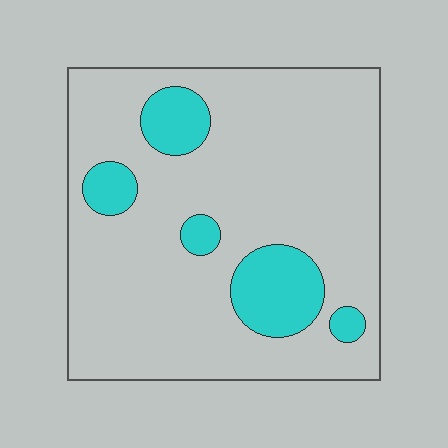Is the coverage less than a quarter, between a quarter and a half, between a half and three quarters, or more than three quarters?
Less than a quarter.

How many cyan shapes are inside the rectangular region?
5.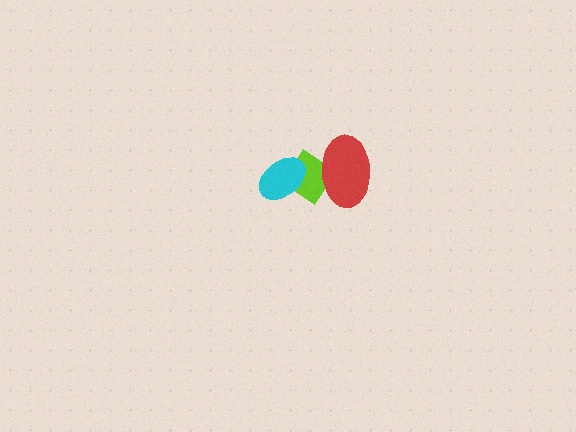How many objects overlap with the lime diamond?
2 objects overlap with the lime diamond.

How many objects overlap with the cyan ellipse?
1 object overlaps with the cyan ellipse.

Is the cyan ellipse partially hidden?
No, no other shape covers it.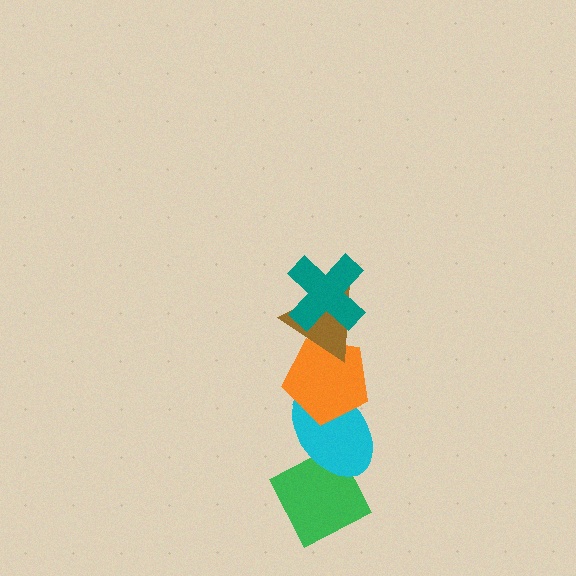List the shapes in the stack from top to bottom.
From top to bottom: the teal cross, the brown triangle, the orange pentagon, the cyan ellipse, the green diamond.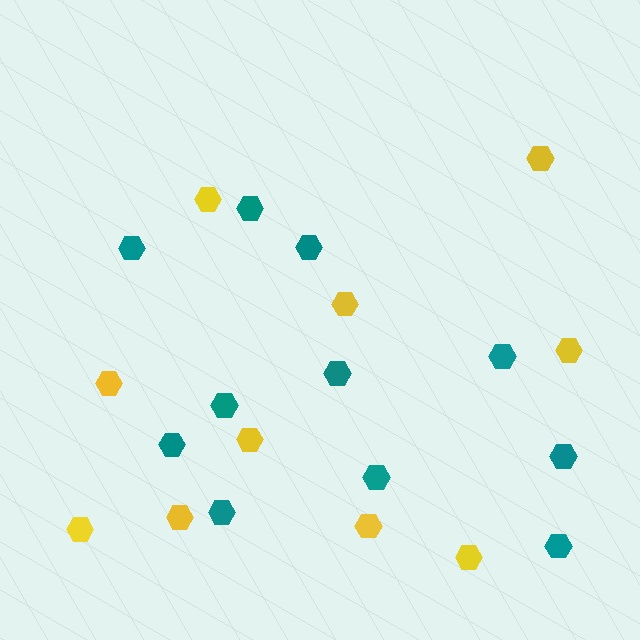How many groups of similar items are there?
There are 2 groups: one group of teal hexagons (11) and one group of yellow hexagons (10).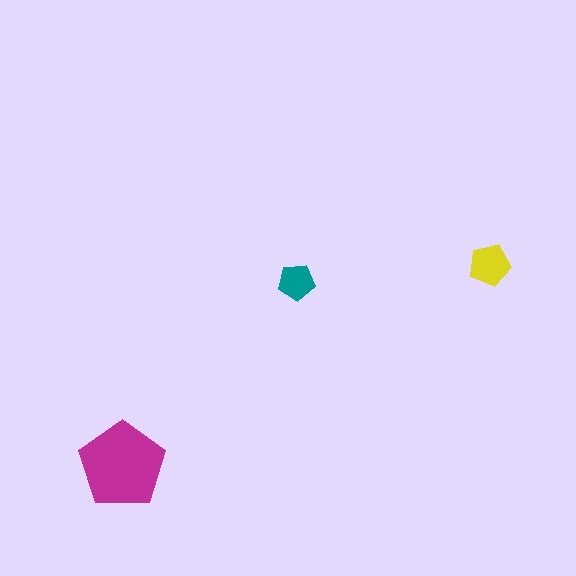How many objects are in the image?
There are 3 objects in the image.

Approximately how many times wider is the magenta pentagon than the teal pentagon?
About 2.5 times wider.